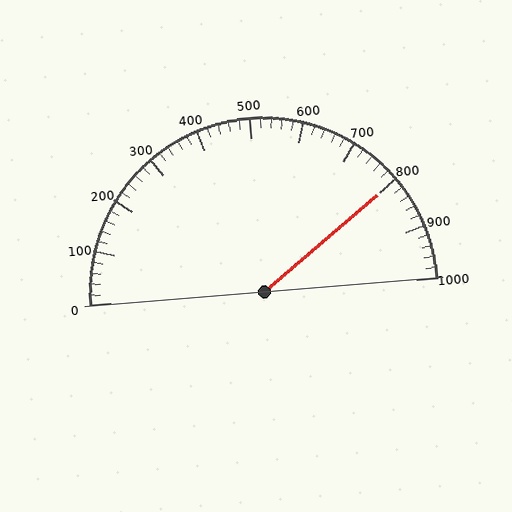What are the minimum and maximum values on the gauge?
The gauge ranges from 0 to 1000.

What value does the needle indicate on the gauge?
The needle indicates approximately 800.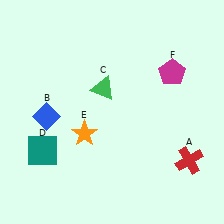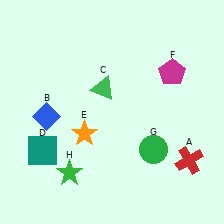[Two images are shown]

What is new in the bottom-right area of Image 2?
A green circle (G) was added in the bottom-right area of Image 2.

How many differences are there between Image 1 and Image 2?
There are 2 differences between the two images.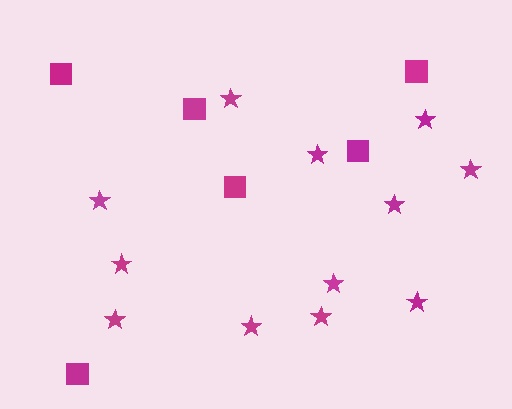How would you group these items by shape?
There are 2 groups: one group of squares (6) and one group of stars (12).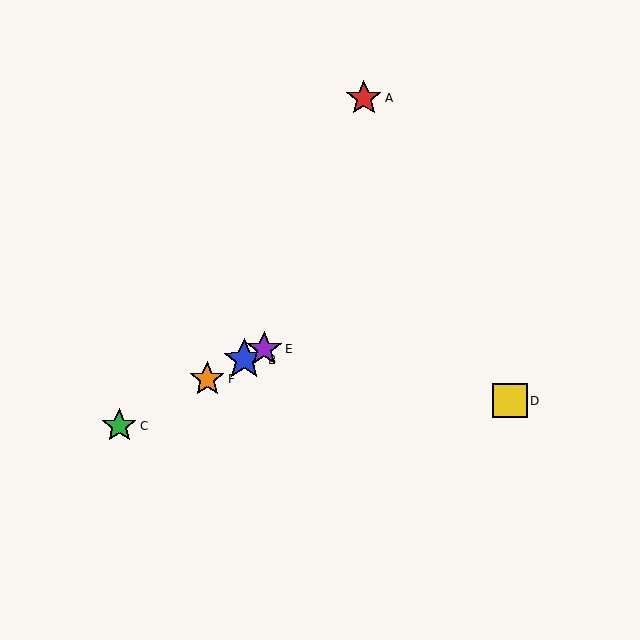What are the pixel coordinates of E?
Object E is at (264, 349).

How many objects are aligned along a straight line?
4 objects (B, C, E, F) are aligned along a straight line.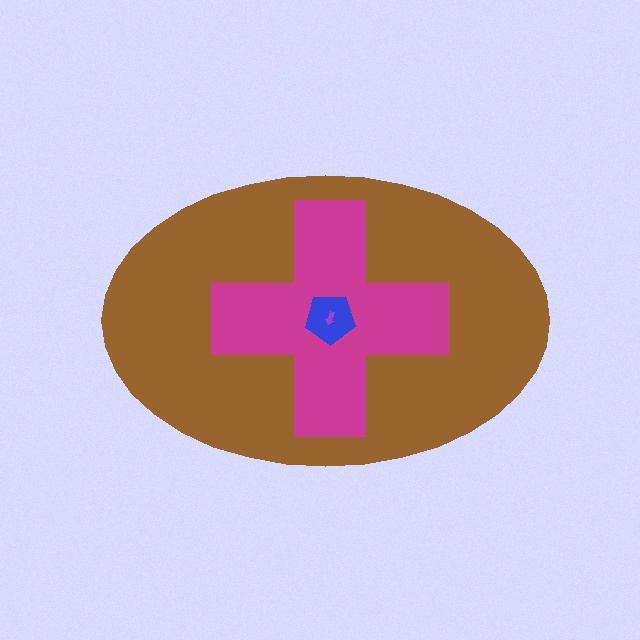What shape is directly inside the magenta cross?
The blue pentagon.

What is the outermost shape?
The brown ellipse.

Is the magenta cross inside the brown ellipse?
Yes.